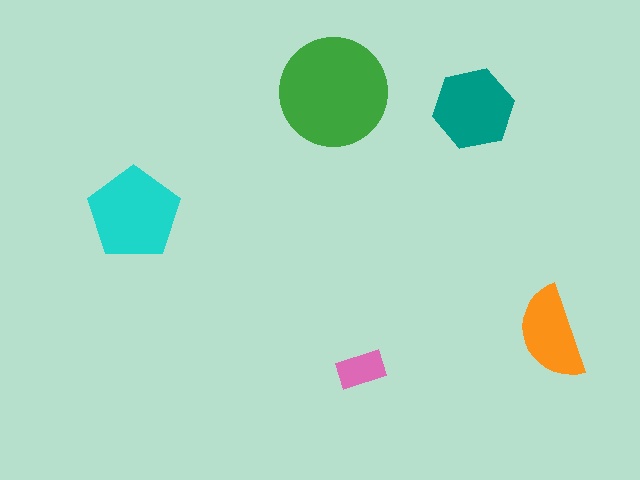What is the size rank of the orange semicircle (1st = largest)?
4th.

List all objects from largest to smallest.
The green circle, the cyan pentagon, the teal hexagon, the orange semicircle, the pink rectangle.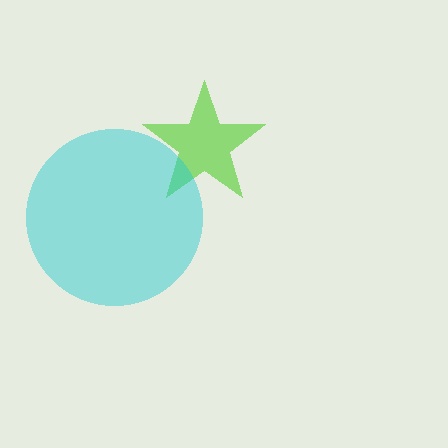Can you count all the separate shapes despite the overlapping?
Yes, there are 2 separate shapes.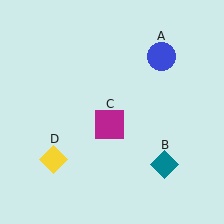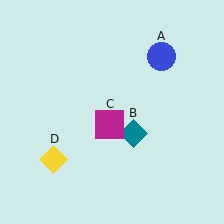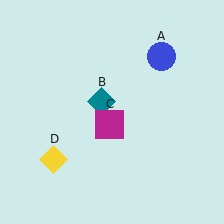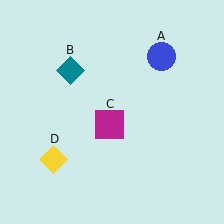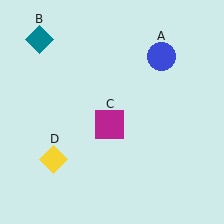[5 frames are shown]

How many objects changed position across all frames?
1 object changed position: teal diamond (object B).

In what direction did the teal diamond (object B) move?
The teal diamond (object B) moved up and to the left.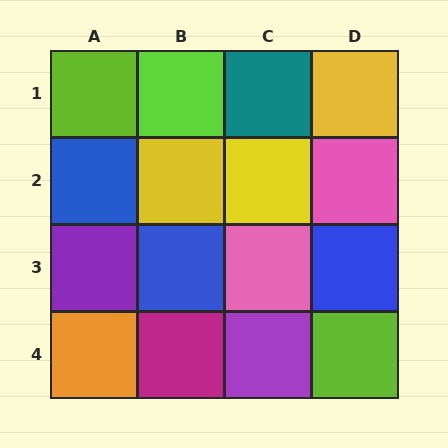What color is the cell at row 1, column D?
Yellow.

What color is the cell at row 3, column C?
Pink.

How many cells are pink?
2 cells are pink.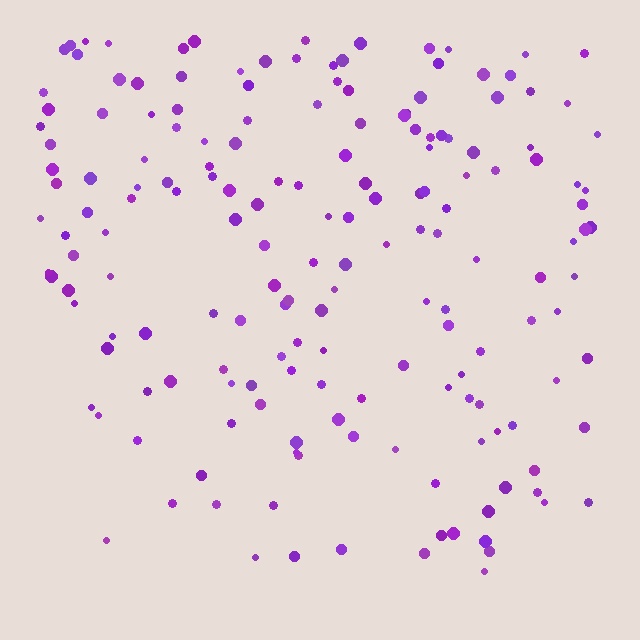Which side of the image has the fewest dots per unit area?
The bottom.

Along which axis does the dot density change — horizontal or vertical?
Vertical.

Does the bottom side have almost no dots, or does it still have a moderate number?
Still a moderate number, just noticeably fewer than the top.